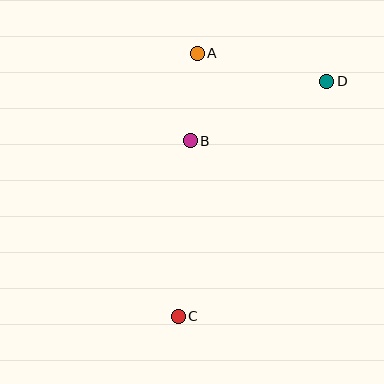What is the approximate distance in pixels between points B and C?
The distance between B and C is approximately 176 pixels.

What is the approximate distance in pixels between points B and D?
The distance between B and D is approximately 149 pixels.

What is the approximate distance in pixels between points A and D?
The distance between A and D is approximately 133 pixels.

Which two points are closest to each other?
Points A and B are closest to each other.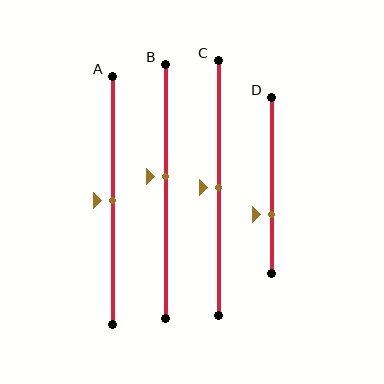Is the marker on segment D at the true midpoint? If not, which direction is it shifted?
No, the marker on segment D is shifted downward by about 16% of the segment length.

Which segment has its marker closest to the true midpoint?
Segment A has its marker closest to the true midpoint.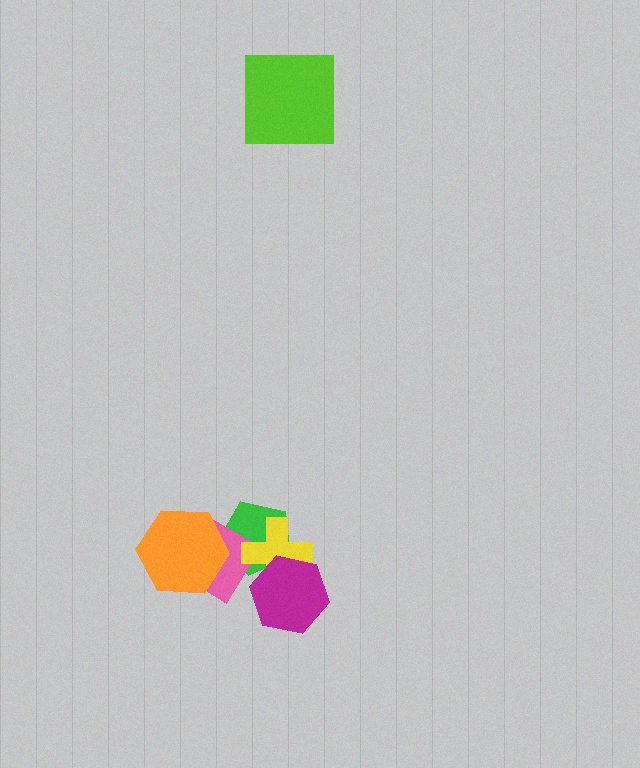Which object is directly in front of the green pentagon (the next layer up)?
The pink diamond is directly in front of the green pentagon.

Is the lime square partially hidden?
No, no other shape covers it.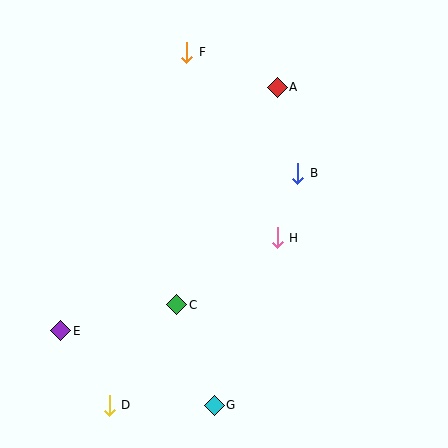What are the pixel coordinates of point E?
Point E is at (61, 331).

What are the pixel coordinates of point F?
Point F is at (187, 52).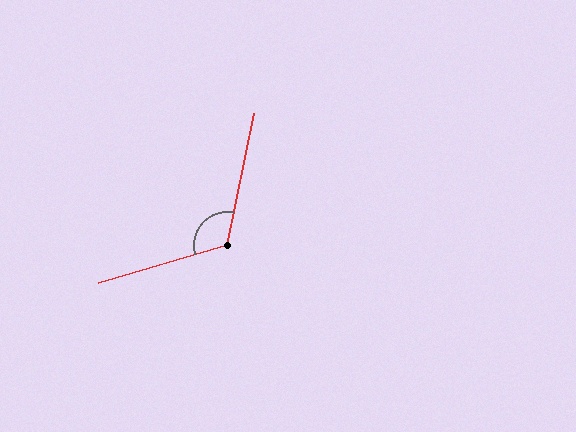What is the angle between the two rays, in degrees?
Approximately 118 degrees.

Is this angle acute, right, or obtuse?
It is obtuse.